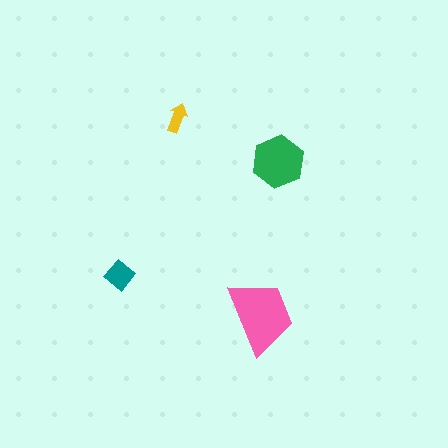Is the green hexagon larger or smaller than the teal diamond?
Larger.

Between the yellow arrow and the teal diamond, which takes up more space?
The teal diamond.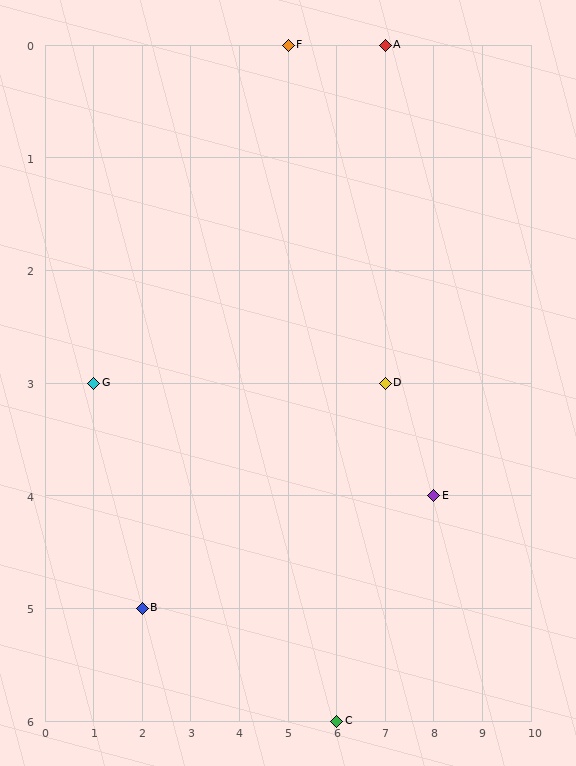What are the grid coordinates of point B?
Point B is at grid coordinates (2, 5).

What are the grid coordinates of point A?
Point A is at grid coordinates (7, 0).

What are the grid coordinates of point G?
Point G is at grid coordinates (1, 3).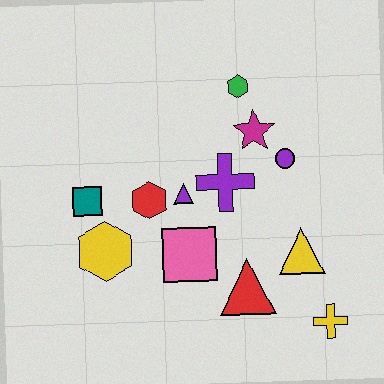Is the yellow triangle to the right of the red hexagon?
Yes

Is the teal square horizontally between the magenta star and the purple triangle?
No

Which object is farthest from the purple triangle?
The yellow cross is farthest from the purple triangle.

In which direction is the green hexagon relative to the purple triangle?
The green hexagon is above the purple triangle.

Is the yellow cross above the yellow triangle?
No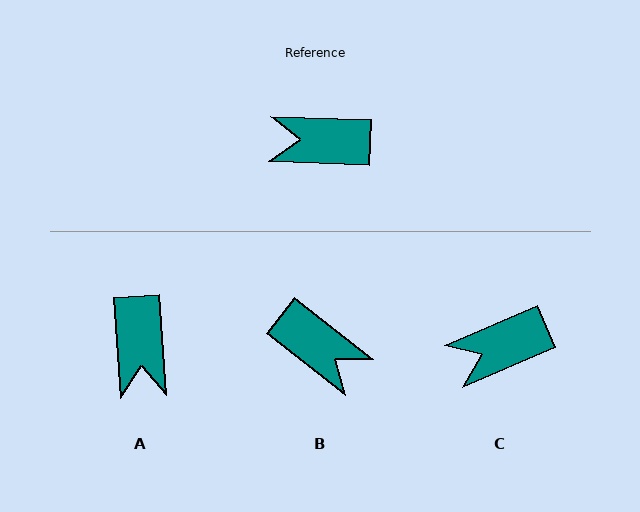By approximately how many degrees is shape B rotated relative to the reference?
Approximately 144 degrees counter-clockwise.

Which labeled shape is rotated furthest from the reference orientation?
B, about 144 degrees away.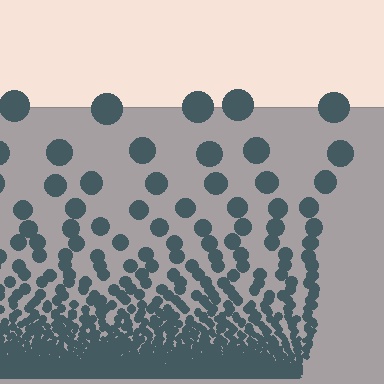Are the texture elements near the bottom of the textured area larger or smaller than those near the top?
Smaller. The gradient is inverted — elements near the bottom are smaller and denser.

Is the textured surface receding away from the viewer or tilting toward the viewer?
The surface appears to tilt toward the viewer. Texture elements get larger and sparser toward the top.